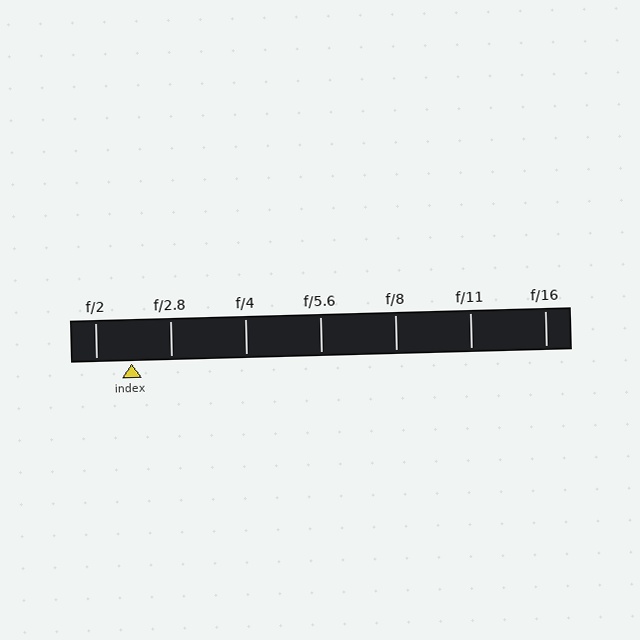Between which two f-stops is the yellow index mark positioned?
The index mark is between f/2 and f/2.8.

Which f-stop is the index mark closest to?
The index mark is closest to f/2.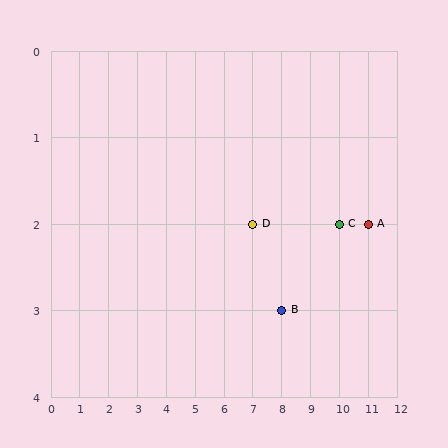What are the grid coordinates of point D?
Point D is at grid coordinates (7, 2).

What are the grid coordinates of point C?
Point C is at grid coordinates (10, 2).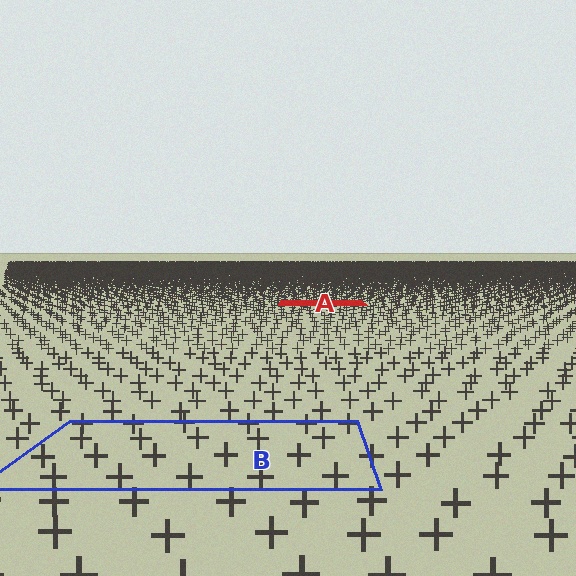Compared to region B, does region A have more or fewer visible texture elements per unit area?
Region A has more texture elements per unit area — they are packed more densely because it is farther away.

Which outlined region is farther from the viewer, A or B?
Region A is farther from the viewer — the texture elements inside it appear smaller and more densely packed.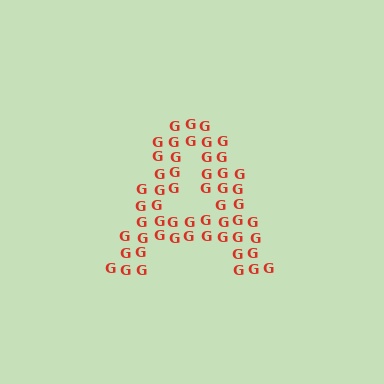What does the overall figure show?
The overall figure shows the letter A.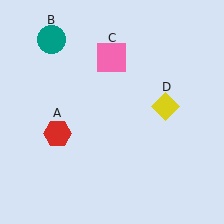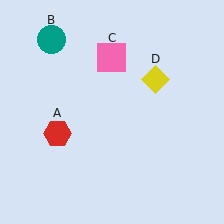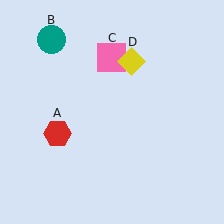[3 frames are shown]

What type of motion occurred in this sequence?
The yellow diamond (object D) rotated counterclockwise around the center of the scene.